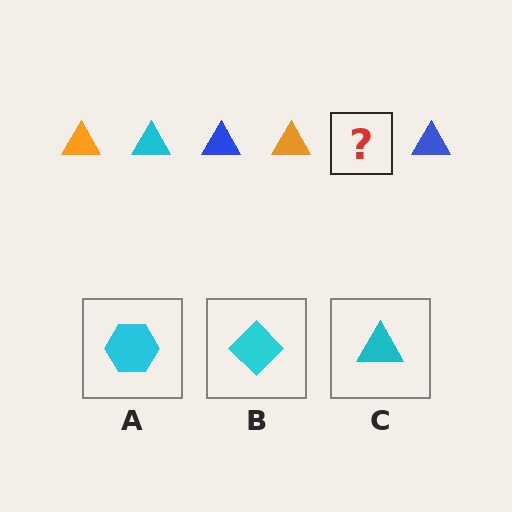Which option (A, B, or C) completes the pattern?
C.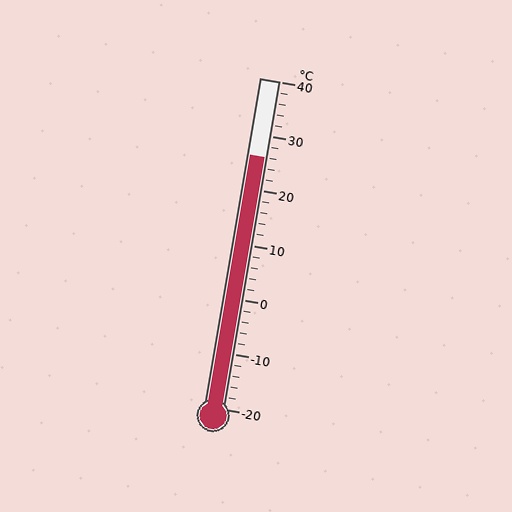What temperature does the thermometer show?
The thermometer shows approximately 26°C.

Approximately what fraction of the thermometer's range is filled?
The thermometer is filled to approximately 75% of its range.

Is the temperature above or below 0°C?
The temperature is above 0°C.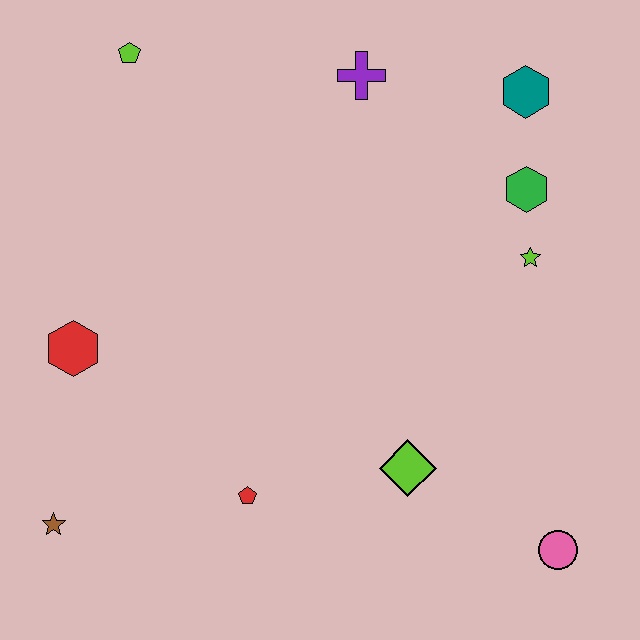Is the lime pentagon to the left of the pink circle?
Yes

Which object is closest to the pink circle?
The lime diamond is closest to the pink circle.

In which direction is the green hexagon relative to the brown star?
The green hexagon is to the right of the brown star.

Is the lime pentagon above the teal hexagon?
Yes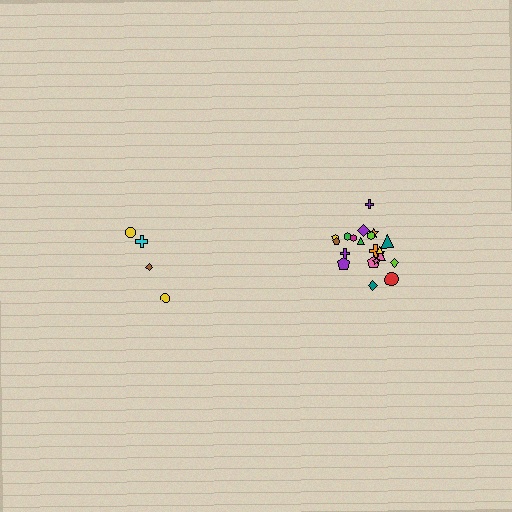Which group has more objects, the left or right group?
The right group.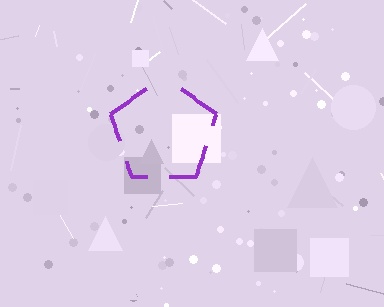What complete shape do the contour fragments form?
The contour fragments form a pentagon.